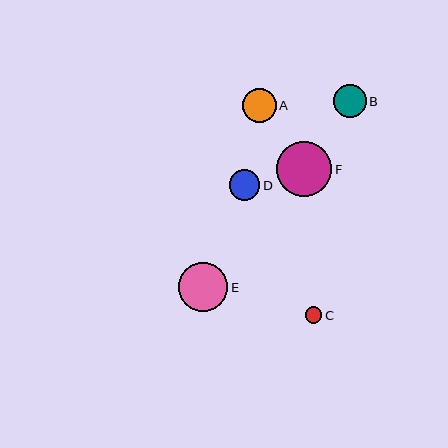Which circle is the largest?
Circle F is the largest with a size of approximately 55 pixels.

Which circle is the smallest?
Circle C is the smallest with a size of approximately 17 pixels.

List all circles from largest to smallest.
From largest to smallest: F, E, A, B, D, C.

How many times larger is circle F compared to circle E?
Circle F is approximately 1.1 times the size of circle E.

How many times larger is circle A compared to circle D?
Circle A is approximately 1.1 times the size of circle D.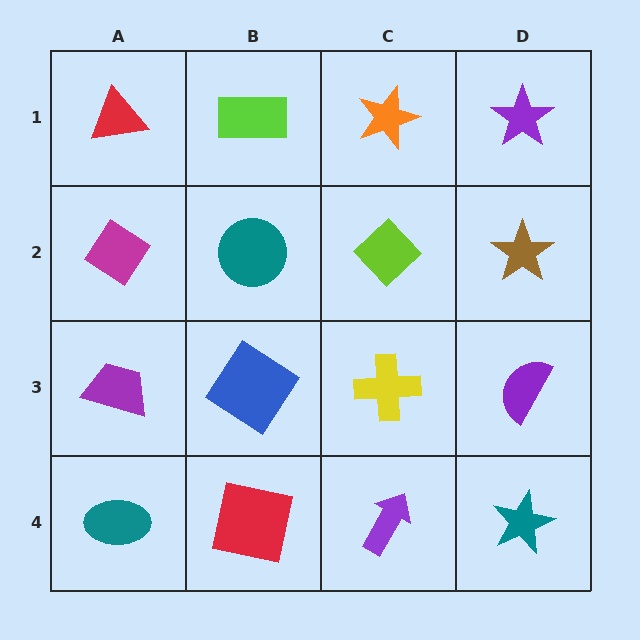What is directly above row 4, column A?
A purple trapezoid.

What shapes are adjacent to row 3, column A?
A magenta diamond (row 2, column A), a teal ellipse (row 4, column A), a blue diamond (row 3, column B).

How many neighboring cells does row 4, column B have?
3.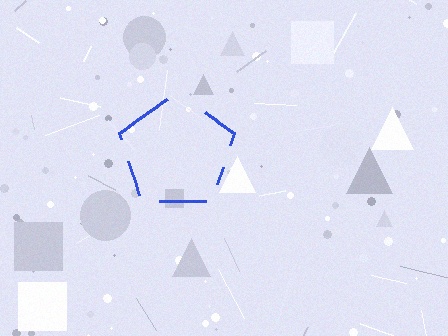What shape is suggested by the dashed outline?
The dashed outline suggests a pentagon.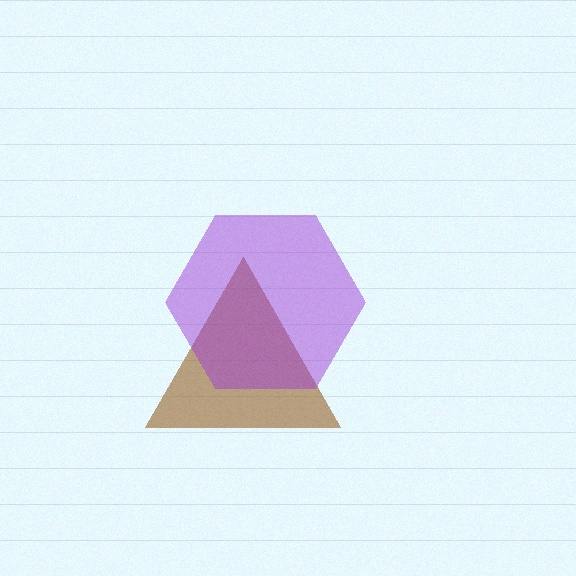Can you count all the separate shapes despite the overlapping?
Yes, there are 2 separate shapes.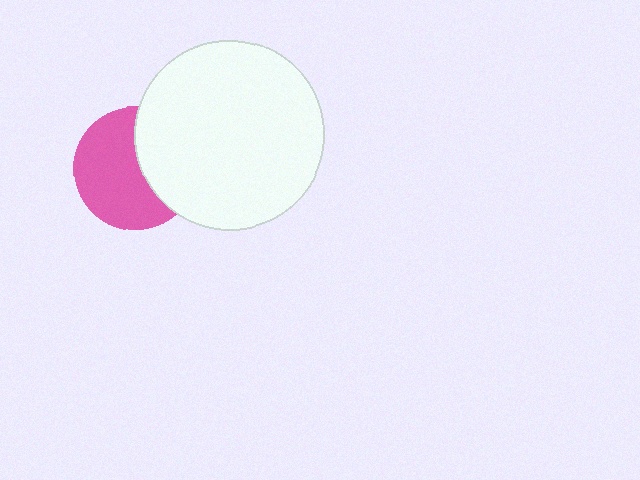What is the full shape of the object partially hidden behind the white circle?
The partially hidden object is a pink circle.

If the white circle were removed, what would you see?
You would see the complete pink circle.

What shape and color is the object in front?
The object in front is a white circle.